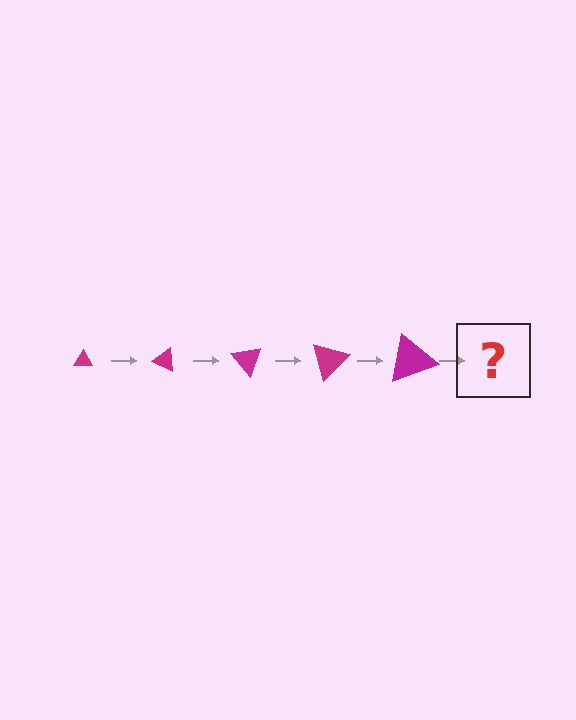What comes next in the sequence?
The next element should be a triangle, larger than the previous one and rotated 125 degrees from the start.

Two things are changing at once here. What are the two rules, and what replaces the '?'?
The two rules are that the triangle grows larger each step and it rotates 25 degrees each step. The '?' should be a triangle, larger than the previous one and rotated 125 degrees from the start.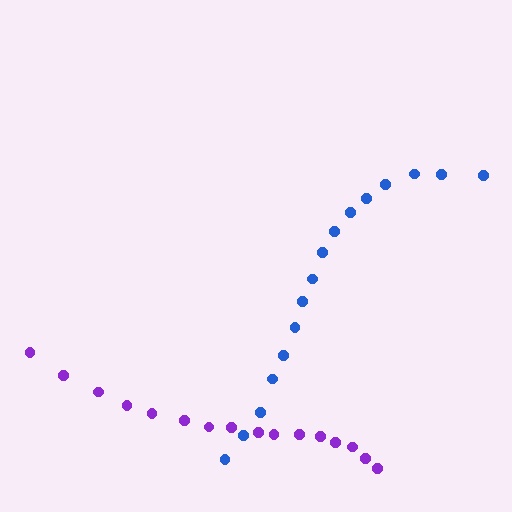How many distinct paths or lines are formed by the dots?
There are 2 distinct paths.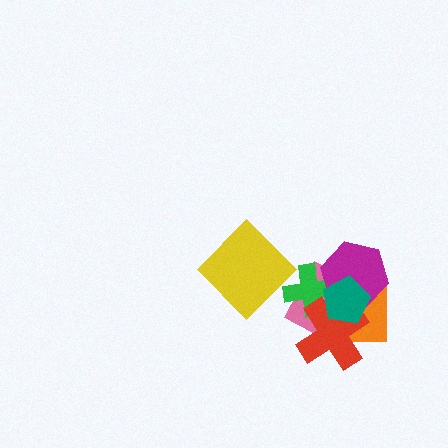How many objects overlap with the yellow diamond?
1 object overlaps with the yellow diamond.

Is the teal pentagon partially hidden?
No, no other shape covers it.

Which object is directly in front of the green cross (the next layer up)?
The magenta hexagon is directly in front of the green cross.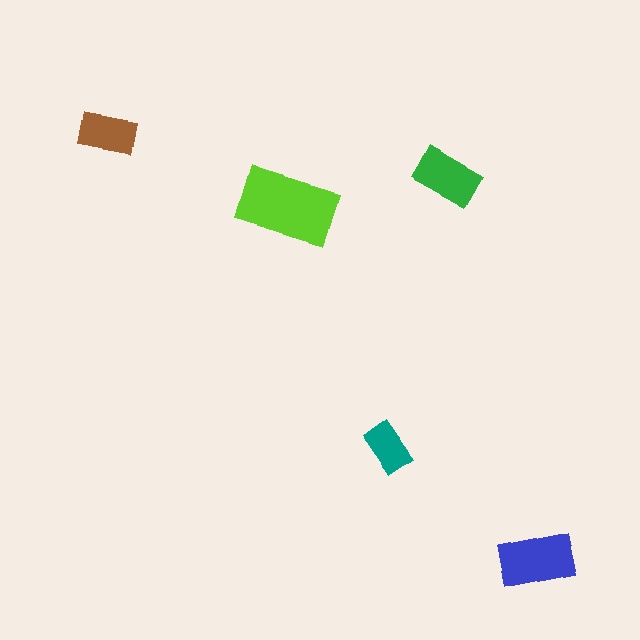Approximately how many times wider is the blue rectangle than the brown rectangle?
About 1.5 times wider.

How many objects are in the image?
There are 5 objects in the image.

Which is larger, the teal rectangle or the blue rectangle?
The blue one.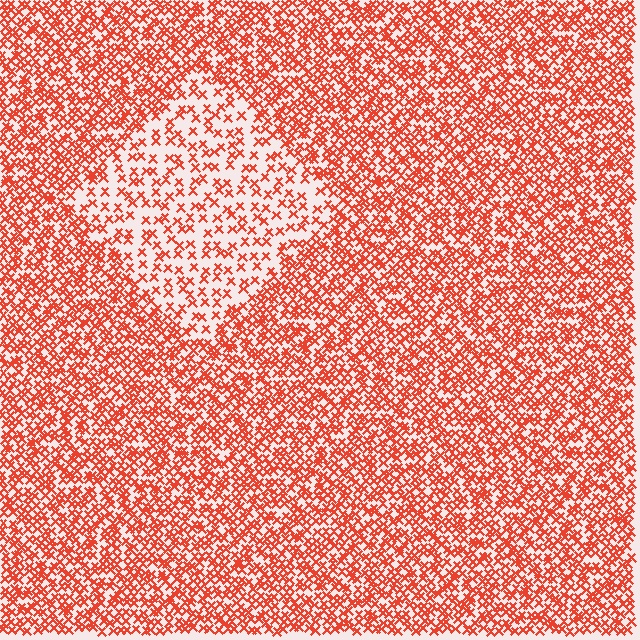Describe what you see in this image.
The image contains small red elements arranged at two different densities. A diamond-shaped region is visible where the elements are less densely packed than the surrounding area.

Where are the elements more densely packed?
The elements are more densely packed outside the diamond boundary.